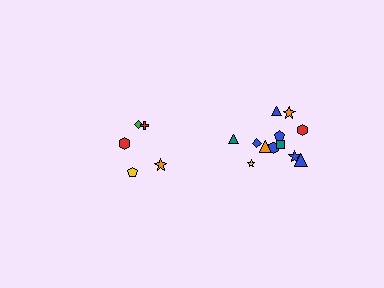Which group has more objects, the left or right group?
The right group.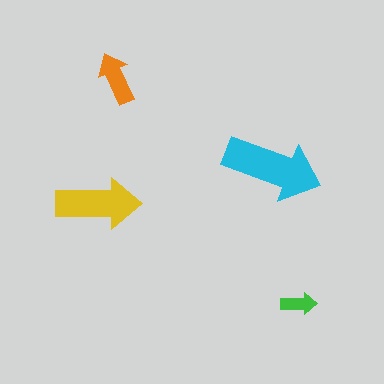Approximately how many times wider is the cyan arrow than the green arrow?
About 2.5 times wider.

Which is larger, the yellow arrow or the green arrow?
The yellow one.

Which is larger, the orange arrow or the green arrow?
The orange one.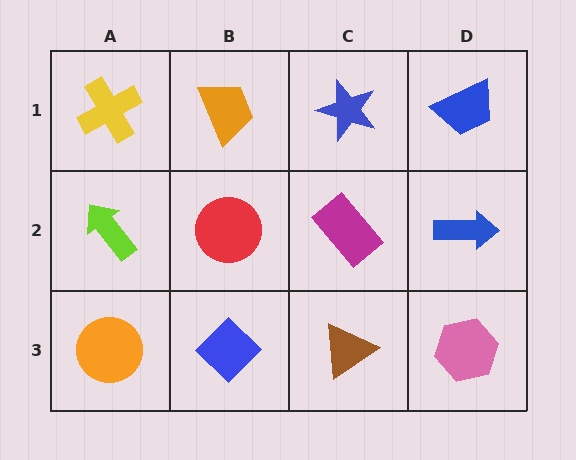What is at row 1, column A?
A yellow cross.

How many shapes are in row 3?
4 shapes.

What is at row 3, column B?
A blue diamond.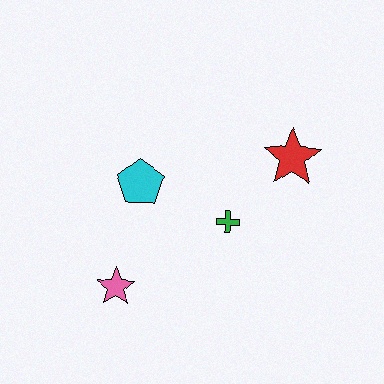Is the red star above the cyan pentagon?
Yes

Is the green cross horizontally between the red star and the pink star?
Yes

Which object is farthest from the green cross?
The pink star is farthest from the green cross.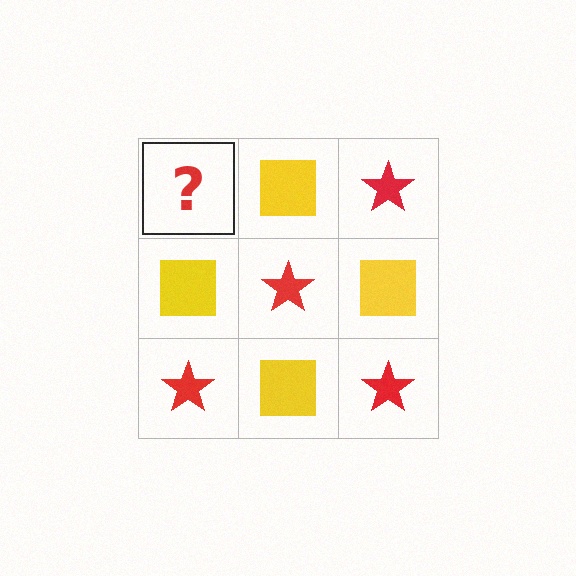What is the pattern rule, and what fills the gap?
The rule is that it alternates red star and yellow square in a checkerboard pattern. The gap should be filled with a red star.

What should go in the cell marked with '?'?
The missing cell should contain a red star.